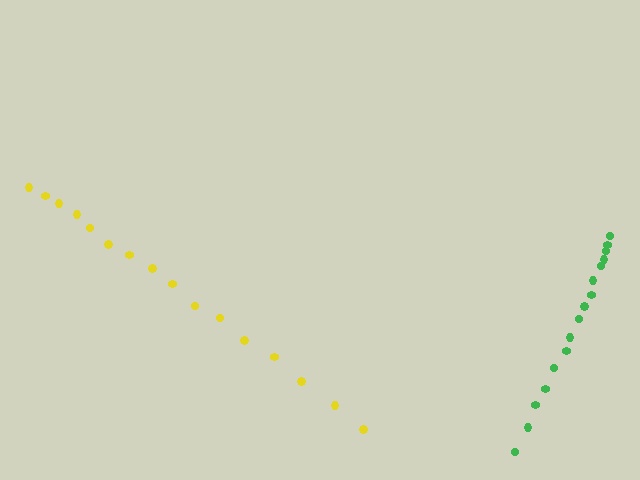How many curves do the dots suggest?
There are 2 distinct paths.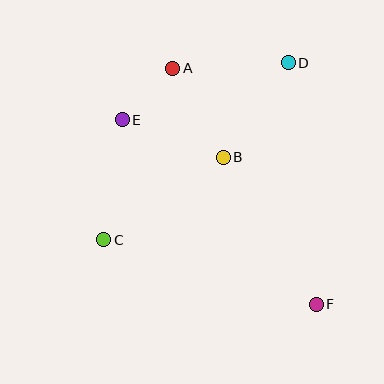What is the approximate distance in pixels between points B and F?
The distance between B and F is approximately 174 pixels.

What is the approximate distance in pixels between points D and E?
The distance between D and E is approximately 175 pixels.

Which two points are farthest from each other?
Points A and F are farthest from each other.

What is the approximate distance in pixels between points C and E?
The distance between C and E is approximately 122 pixels.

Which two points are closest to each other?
Points A and E are closest to each other.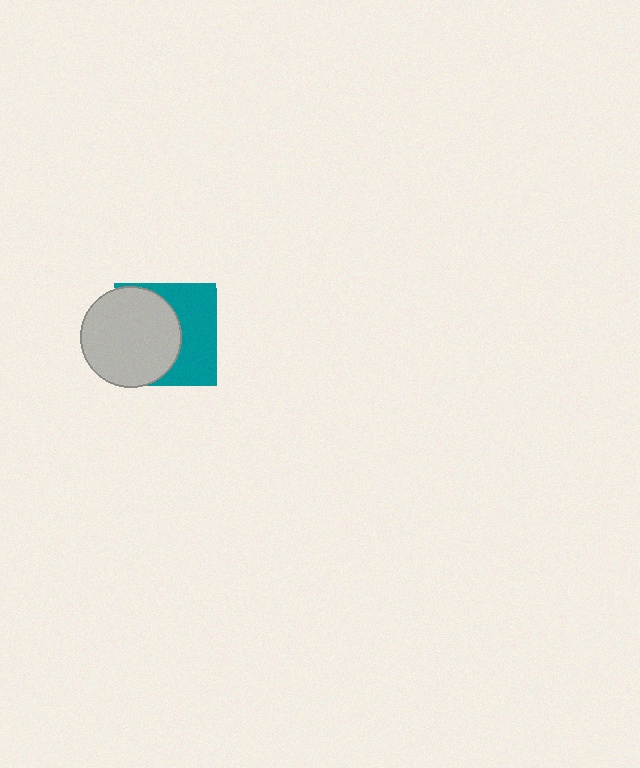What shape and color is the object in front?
The object in front is a light gray circle.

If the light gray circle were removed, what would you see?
You would see the complete teal square.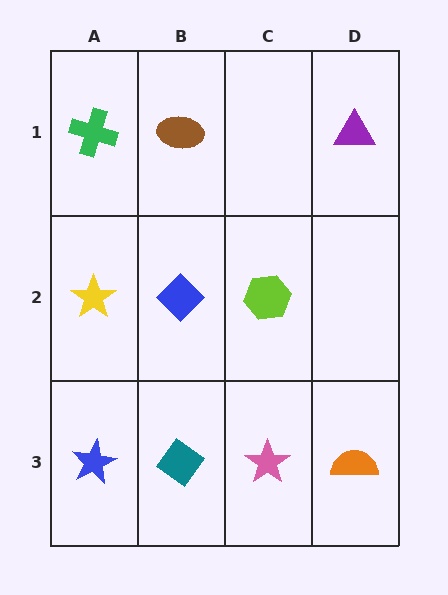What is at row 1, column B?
A brown ellipse.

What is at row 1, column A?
A green cross.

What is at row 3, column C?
A pink star.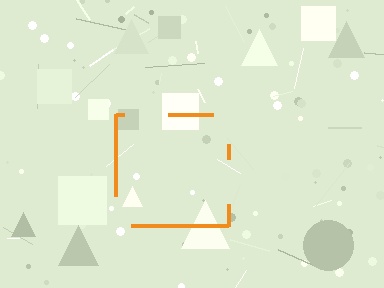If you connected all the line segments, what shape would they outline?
They would outline a square.